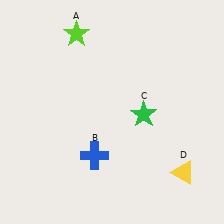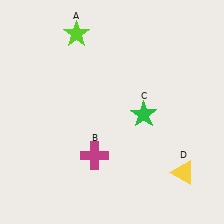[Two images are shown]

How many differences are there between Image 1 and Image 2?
There is 1 difference between the two images.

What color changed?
The cross (B) changed from blue in Image 1 to magenta in Image 2.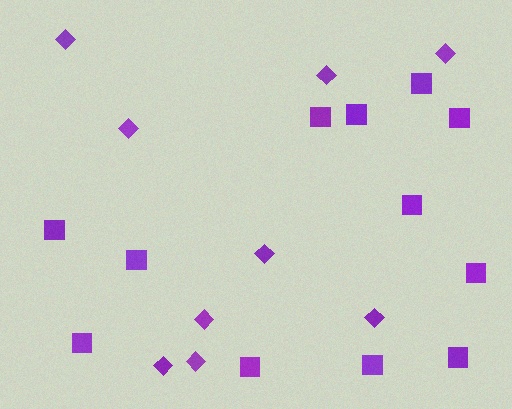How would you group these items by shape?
There are 2 groups: one group of squares (12) and one group of diamonds (9).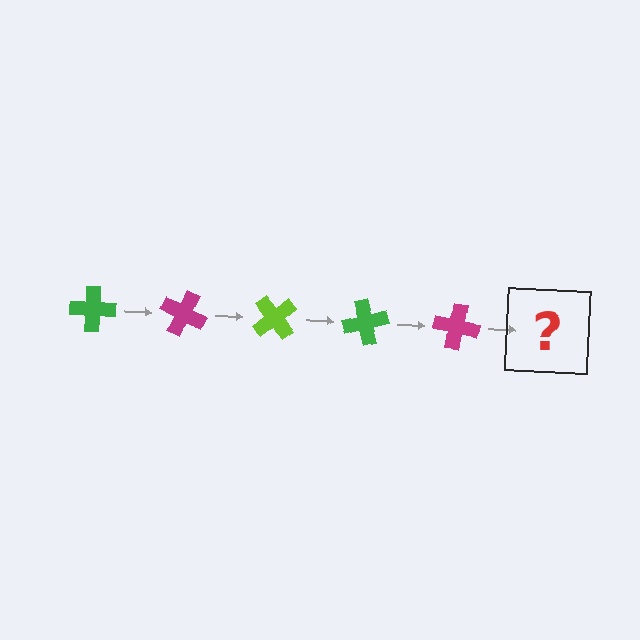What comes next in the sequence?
The next element should be a lime cross, rotated 125 degrees from the start.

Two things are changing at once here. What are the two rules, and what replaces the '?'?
The two rules are that it rotates 25 degrees each step and the color cycles through green, magenta, and lime. The '?' should be a lime cross, rotated 125 degrees from the start.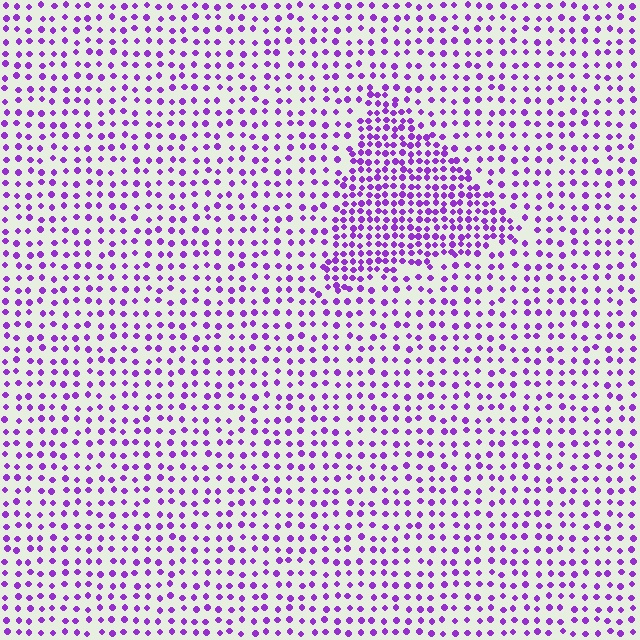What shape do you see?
I see a triangle.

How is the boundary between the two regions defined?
The boundary is defined by a change in element density (approximately 2.0x ratio). All elements are the same color, size, and shape.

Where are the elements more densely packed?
The elements are more densely packed inside the triangle boundary.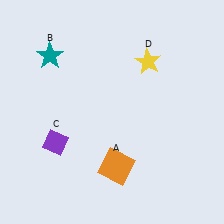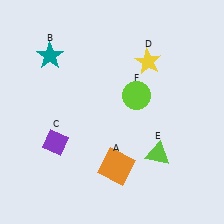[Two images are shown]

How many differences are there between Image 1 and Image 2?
There are 2 differences between the two images.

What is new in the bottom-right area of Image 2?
A lime triangle (E) was added in the bottom-right area of Image 2.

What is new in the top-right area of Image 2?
A lime circle (F) was added in the top-right area of Image 2.